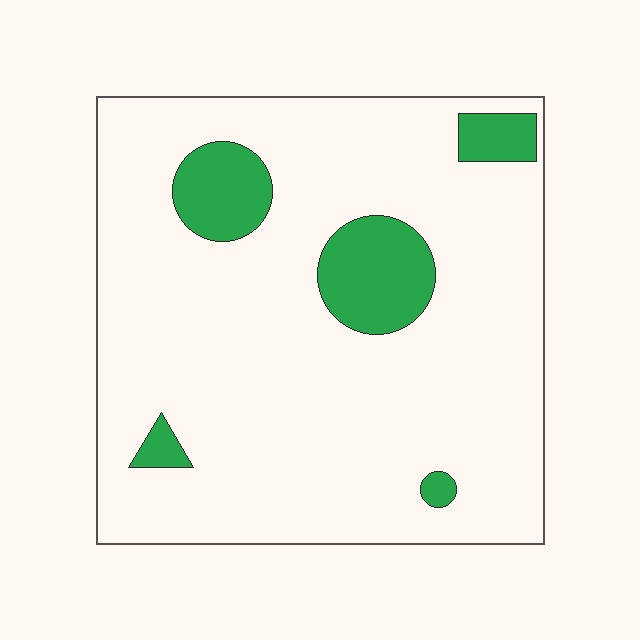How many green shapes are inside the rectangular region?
5.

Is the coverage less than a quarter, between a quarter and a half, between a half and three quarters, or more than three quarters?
Less than a quarter.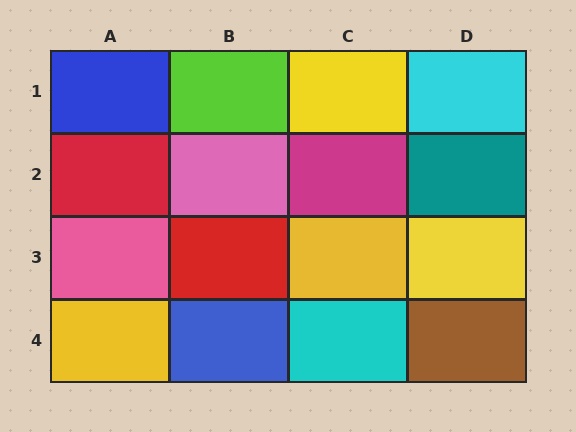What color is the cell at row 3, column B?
Red.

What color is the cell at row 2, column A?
Red.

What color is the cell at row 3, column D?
Yellow.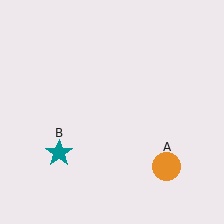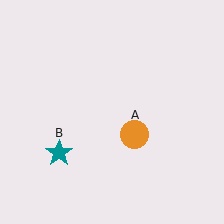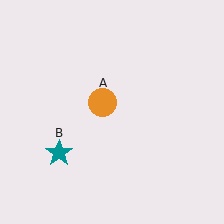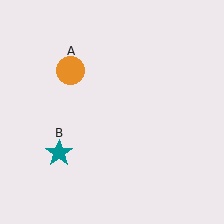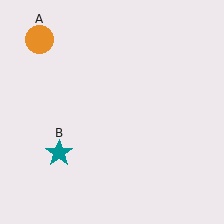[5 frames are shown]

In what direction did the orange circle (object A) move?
The orange circle (object A) moved up and to the left.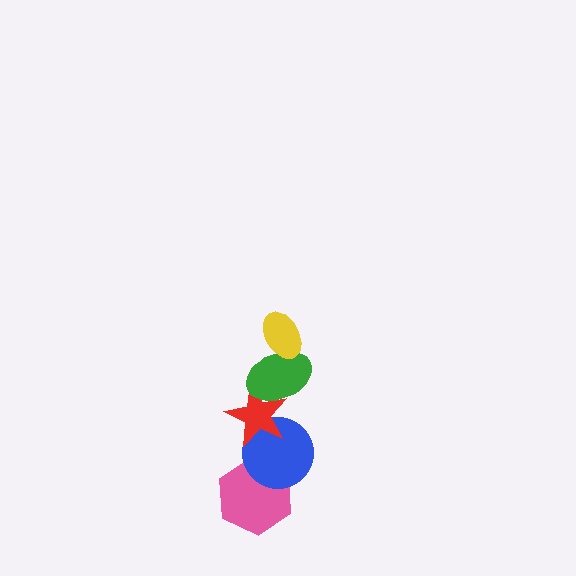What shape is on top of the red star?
The green ellipse is on top of the red star.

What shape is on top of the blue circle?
The red star is on top of the blue circle.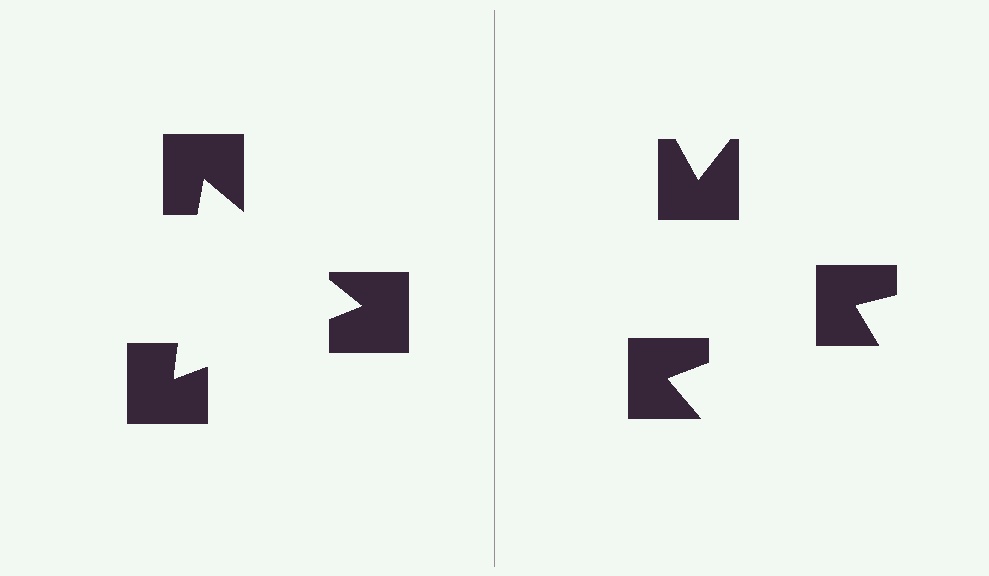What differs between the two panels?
The notched squares are positioned identically on both sides; only the wedge orientations differ. On the left they align to a triangle; on the right they are misaligned.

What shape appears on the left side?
An illusory triangle.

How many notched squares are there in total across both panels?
6 — 3 on each side.